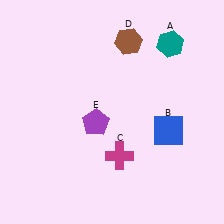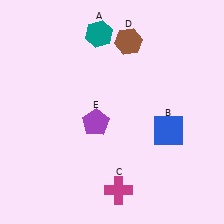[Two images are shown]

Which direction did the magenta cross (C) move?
The magenta cross (C) moved down.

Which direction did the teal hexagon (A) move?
The teal hexagon (A) moved left.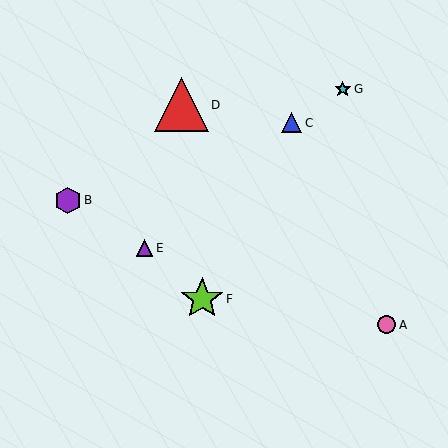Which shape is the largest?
The red triangle (labeled D) is the largest.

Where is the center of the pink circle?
The center of the pink circle is at (387, 325).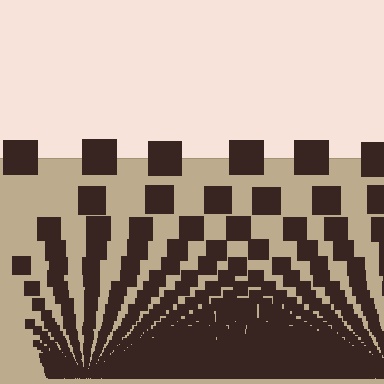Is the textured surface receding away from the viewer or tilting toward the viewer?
The surface appears to tilt toward the viewer. Texture elements get larger and sparser toward the top.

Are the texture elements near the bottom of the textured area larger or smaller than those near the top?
Smaller. The gradient is inverted — elements near the bottom are smaller and denser.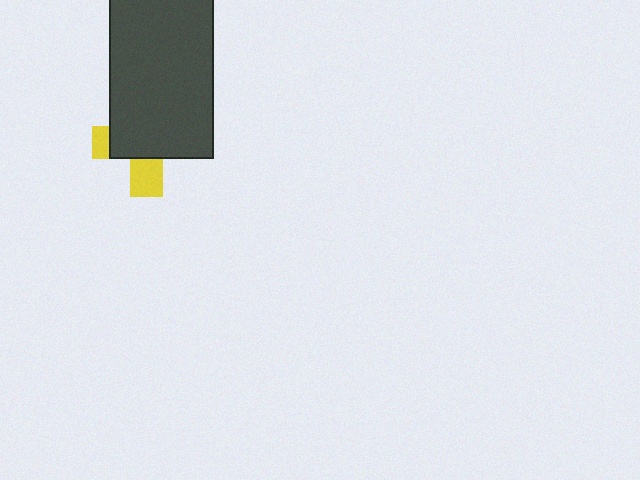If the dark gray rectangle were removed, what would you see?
You would see the complete yellow cross.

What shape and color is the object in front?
The object in front is a dark gray rectangle.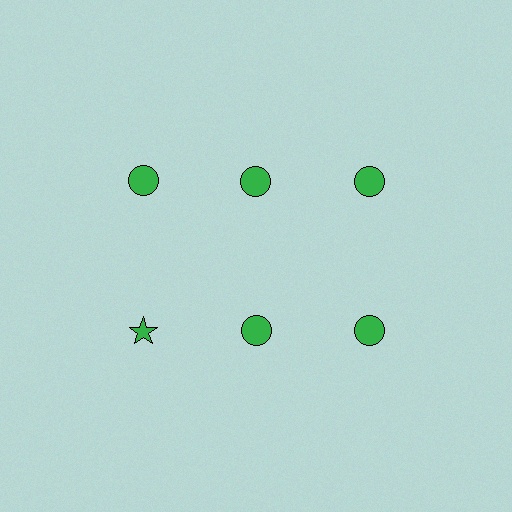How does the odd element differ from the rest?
It has a different shape: star instead of circle.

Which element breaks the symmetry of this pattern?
The green star in the second row, leftmost column breaks the symmetry. All other shapes are green circles.